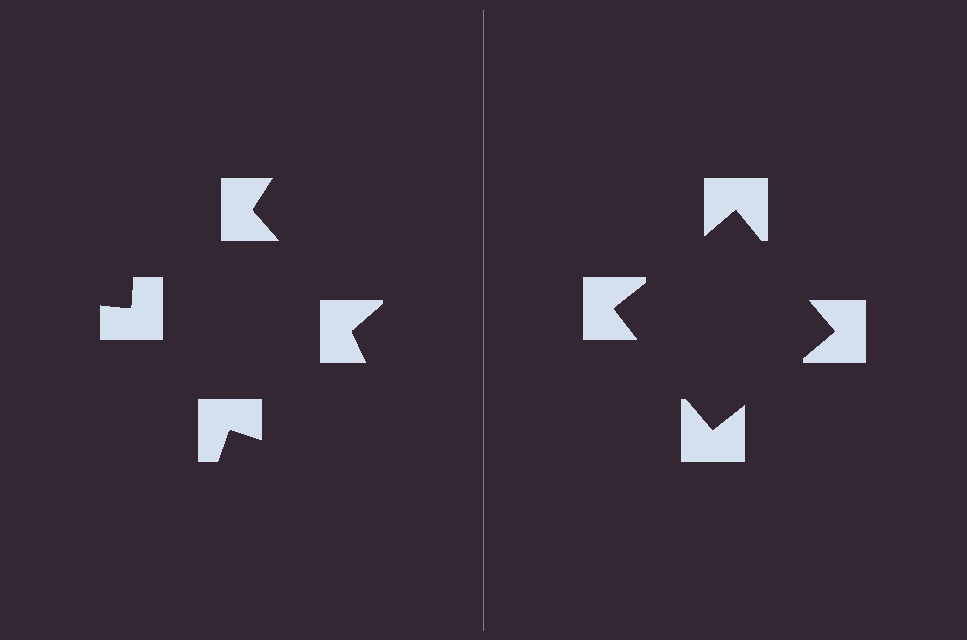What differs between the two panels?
The notched squares are positioned identically on both sides; only the wedge orientations differ. On the right they align to a square; on the left they are misaligned.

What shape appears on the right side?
An illusory square.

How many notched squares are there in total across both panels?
8 — 4 on each side.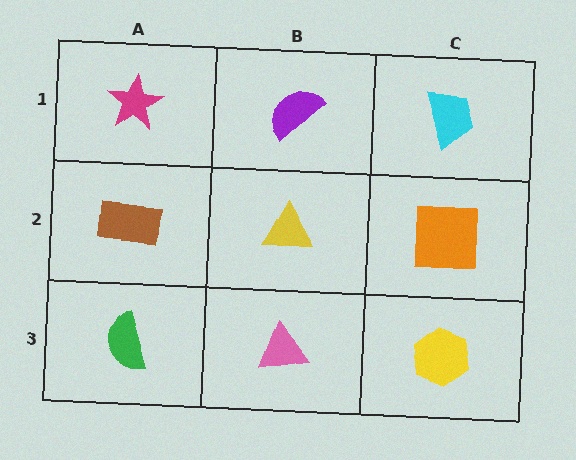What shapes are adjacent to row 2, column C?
A cyan trapezoid (row 1, column C), a yellow hexagon (row 3, column C), a yellow triangle (row 2, column B).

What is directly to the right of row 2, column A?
A yellow triangle.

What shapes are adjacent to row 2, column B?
A purple semicircle (row 1, column B), a pink triangle (row 3, column B), a brown rectangle (row 2, column A), an orange square (row 2, column C).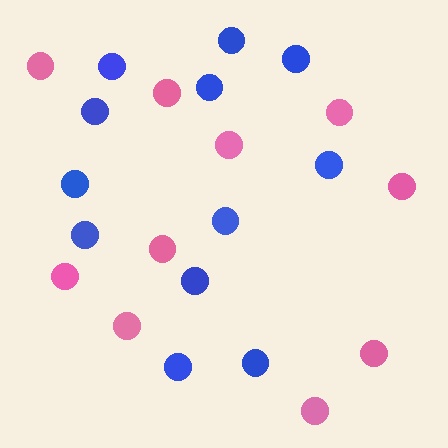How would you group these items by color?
There are 2 groups: one group of pink circles (10) and one group of blue circles (12).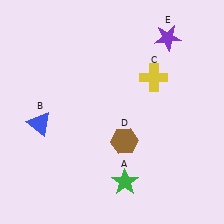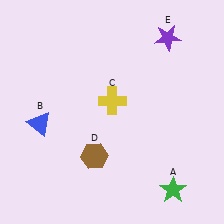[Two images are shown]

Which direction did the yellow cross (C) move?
The yellow cross (C) moved left.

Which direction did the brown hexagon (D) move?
The brown hexagon (D) moved left.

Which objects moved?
The objects that moved are: the green star (A), the yellow cross (C), the brown hexagon (D).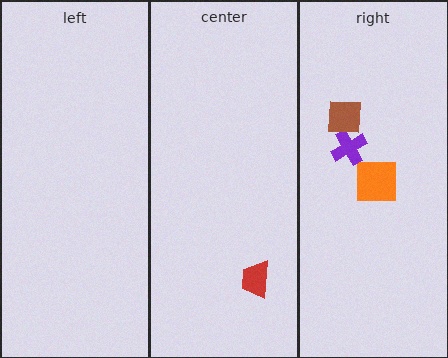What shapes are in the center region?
The red trapezoid.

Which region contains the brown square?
The right region.